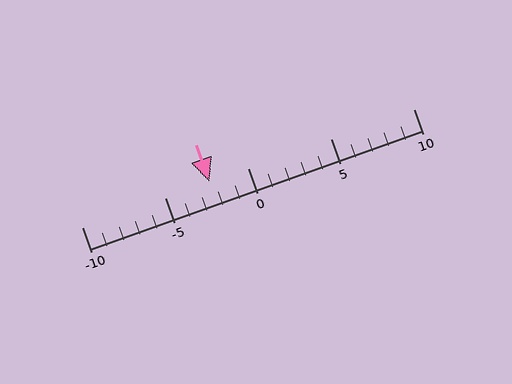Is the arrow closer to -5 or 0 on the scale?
The arrow is closer to 0.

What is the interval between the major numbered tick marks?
The major tick marks are spaced 5 units apart.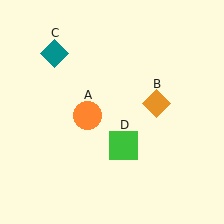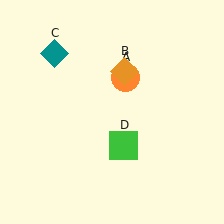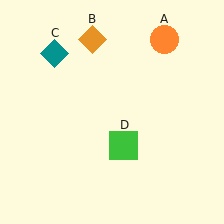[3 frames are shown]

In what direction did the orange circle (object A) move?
The orange circle (object A) moved up and to the right.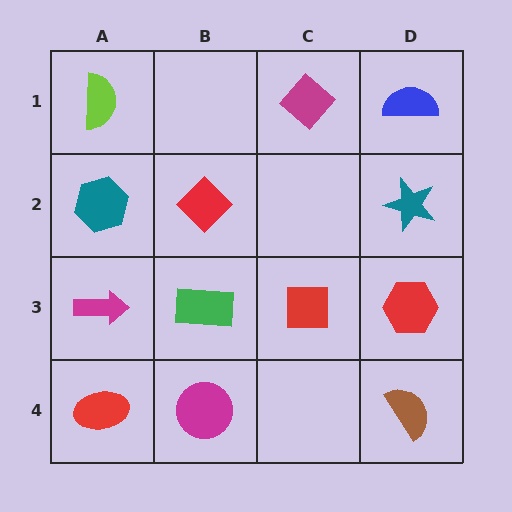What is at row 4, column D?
A brown semicircle.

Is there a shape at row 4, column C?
No, that cell is empty.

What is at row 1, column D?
A blue semicircle.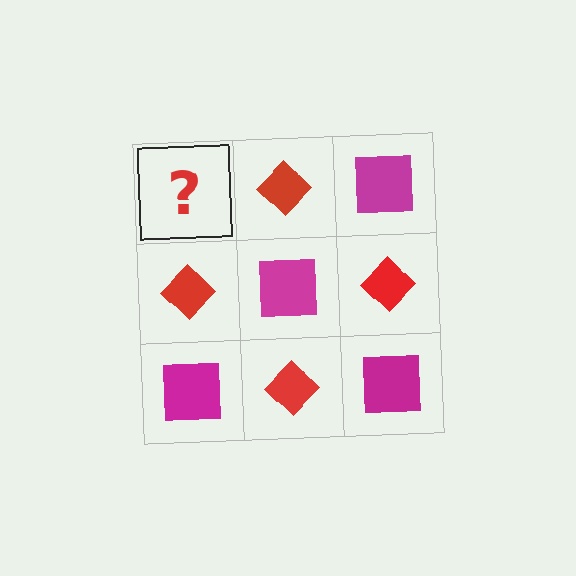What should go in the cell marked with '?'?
The missing cell should contain a magenta square.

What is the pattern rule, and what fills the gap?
The rule is that it alternates magenta square and red diamond in a checkerboard pattern. The gap should be filled with a magenta square.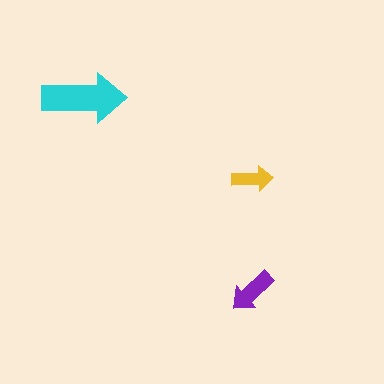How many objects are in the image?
There are 3 objects in the image.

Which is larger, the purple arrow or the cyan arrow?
The cyan one.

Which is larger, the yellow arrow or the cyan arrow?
The cyan one.